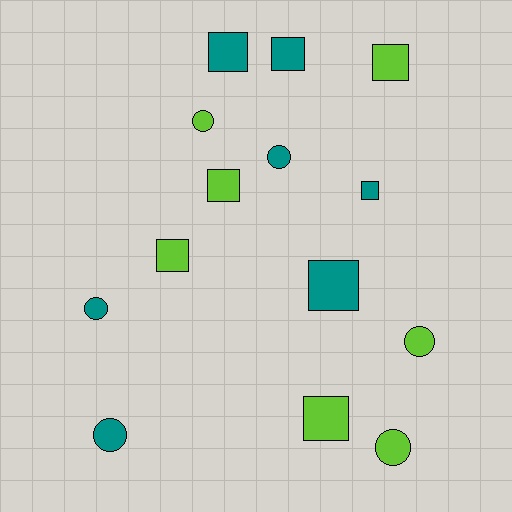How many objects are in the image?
There are 14 objects.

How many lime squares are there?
There are 4 lime squares.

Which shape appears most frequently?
Square, with 8 objects.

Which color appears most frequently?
Teal, with 7 objects.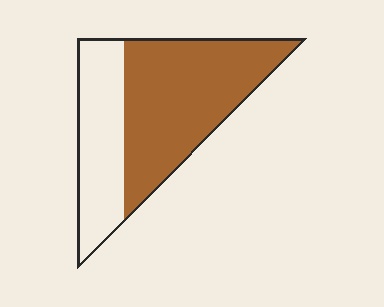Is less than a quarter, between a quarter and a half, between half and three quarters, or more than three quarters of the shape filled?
Between half and three quarters.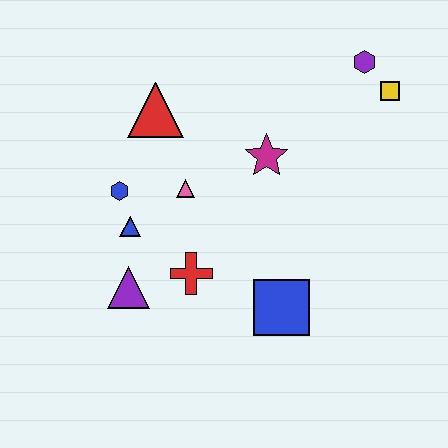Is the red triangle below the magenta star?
No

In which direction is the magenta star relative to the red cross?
The magenta star is above the red cross.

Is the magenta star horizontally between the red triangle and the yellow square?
Yes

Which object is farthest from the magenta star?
The purple triangle is farthest from the magenta star.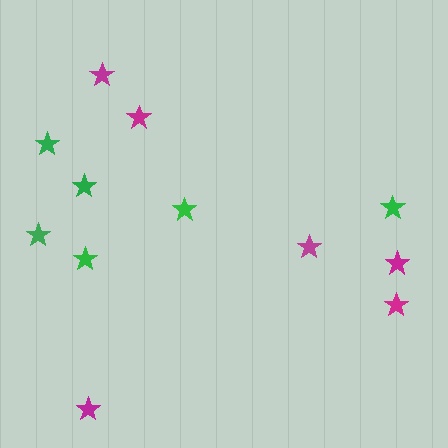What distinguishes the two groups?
There are 2 groups: one group of green stars (6) and one group of magenta stars (6).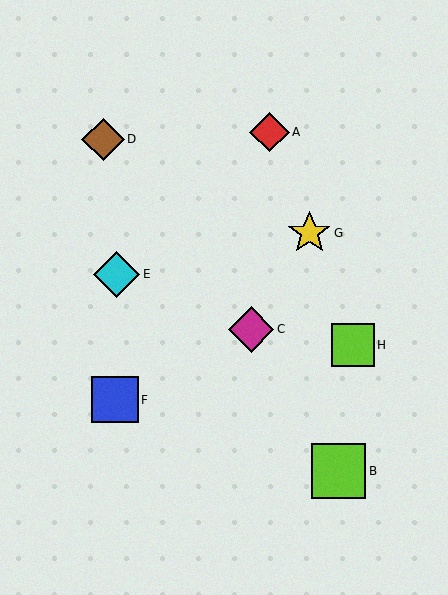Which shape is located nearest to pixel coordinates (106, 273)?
The cyan diamond (labeled E) at (117, 274) is nearest to that location.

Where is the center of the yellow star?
The center of the yellow star is at (309, 233).